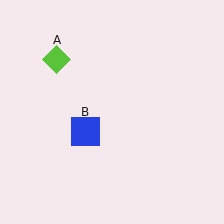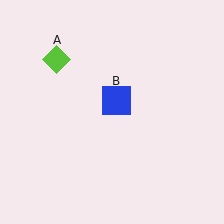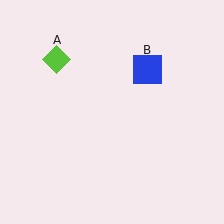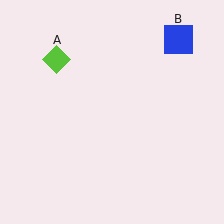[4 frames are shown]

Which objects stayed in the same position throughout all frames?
Lime diamond (object A) remained stationary.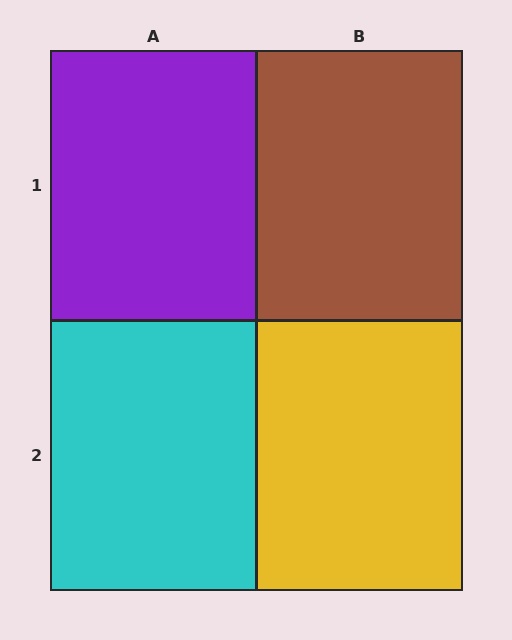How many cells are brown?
1 cell is brown.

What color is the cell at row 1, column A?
Purple.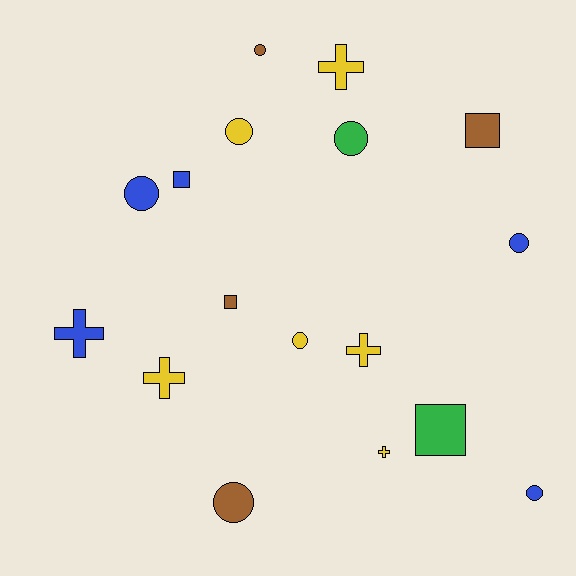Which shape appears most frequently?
Circle, with 8 objects.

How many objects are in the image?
There are 17 objects.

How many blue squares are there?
There is 1 blue square.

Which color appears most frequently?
Yellow, with 6 objects.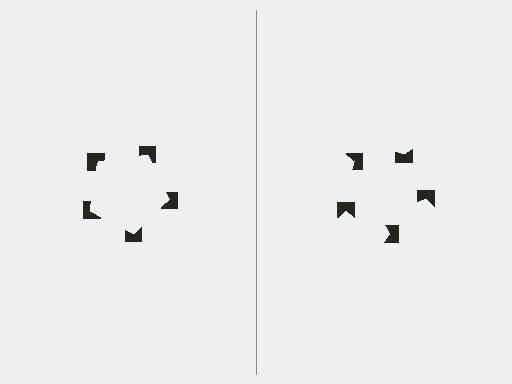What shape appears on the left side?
An illusory pentagon.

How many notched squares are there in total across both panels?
10 — 5 on each side.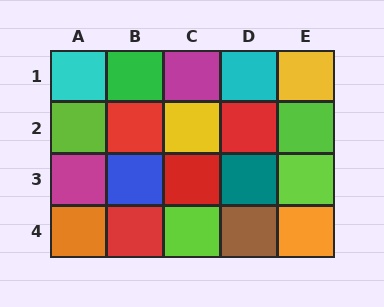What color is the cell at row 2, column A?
Lime.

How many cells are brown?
1 cell is brown.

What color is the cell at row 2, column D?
Red.